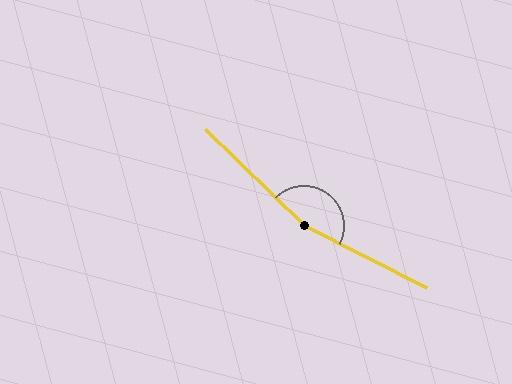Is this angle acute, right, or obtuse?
It is obtuse.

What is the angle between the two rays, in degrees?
Approximately 163 degrees.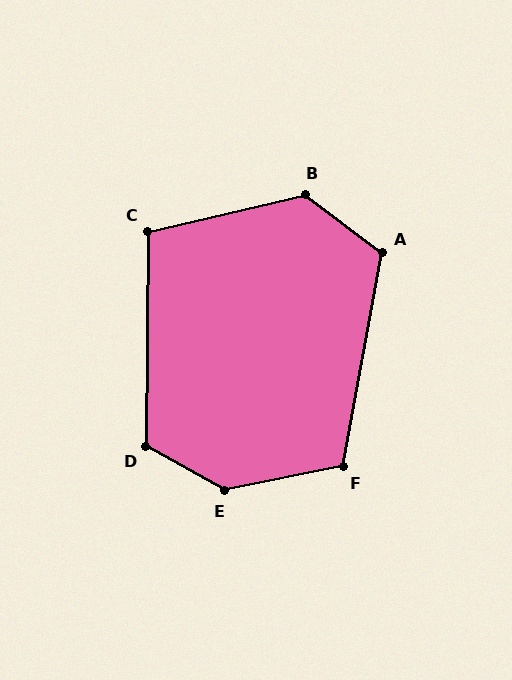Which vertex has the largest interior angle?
E, at approximately 140 degrees.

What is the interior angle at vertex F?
Approximately 112 degrees (obtuse).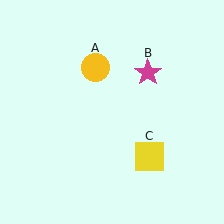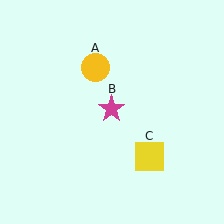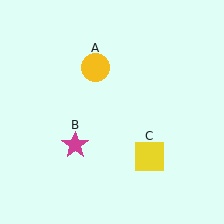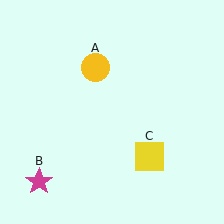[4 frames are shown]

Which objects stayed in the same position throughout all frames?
Yellow circle (object A) and yellow square (object C) remained stationary.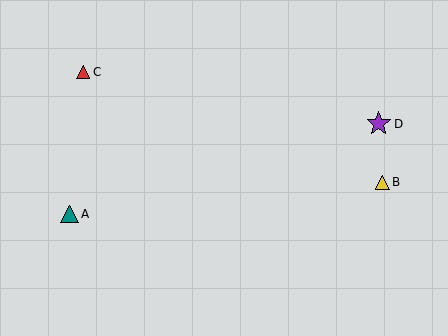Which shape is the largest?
The purple star (labeled D) is the largest.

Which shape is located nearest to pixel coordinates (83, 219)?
The teal triangle (labeled A) at (69, 214) is nearest to that location.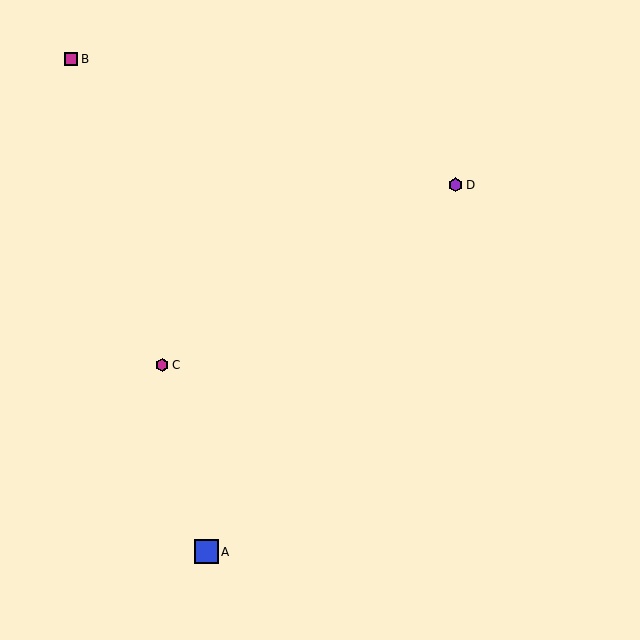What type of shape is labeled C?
Shape C is a magenta hexagon.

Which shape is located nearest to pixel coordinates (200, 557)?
The blue square (labeled A) at (207, 552) is nearest to that location.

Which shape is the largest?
The blue square (labeled A) is the largest.